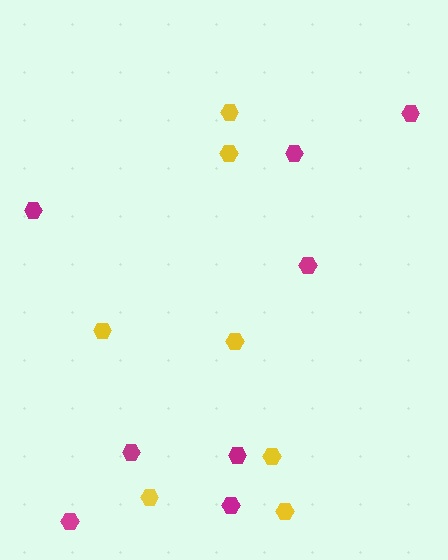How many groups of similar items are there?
There are 2 groups: one group of yellow hexagons (7) and one group of magenta hexagons (8).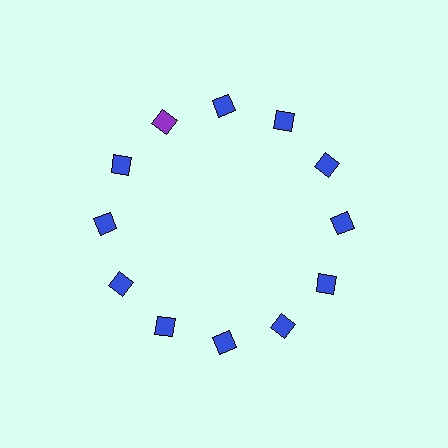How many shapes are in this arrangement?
There are 12 shapes arranged in a ring pattern.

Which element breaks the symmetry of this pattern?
The purple square at roughly the 11 o'clock position breaks the symmetry. All other shapes are blue squares.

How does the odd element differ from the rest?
It has a different color: purple instead of blue.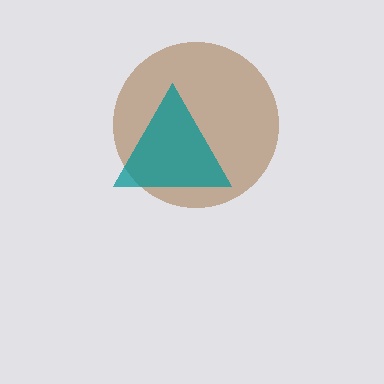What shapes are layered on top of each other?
The layered shapes are: a brown circle, a teal triangle.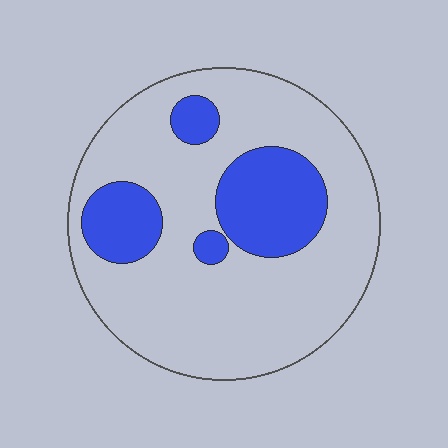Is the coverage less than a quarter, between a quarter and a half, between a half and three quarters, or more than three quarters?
Less than a quarter.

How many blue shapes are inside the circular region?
4.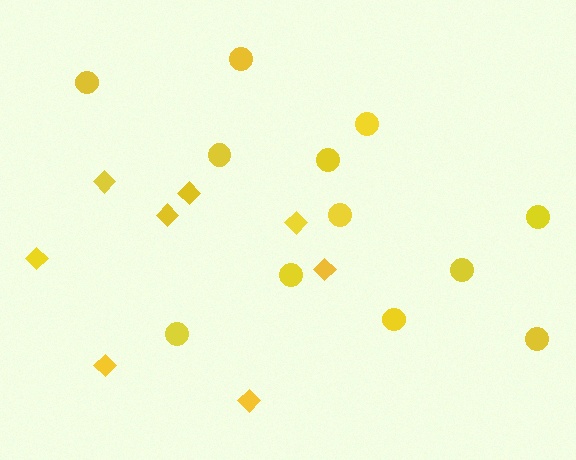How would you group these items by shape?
There are 2 groups: one group of circles (12) and one group of diamonds (8).